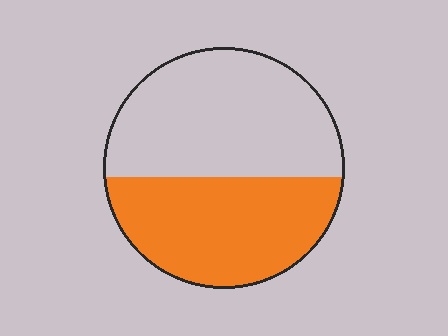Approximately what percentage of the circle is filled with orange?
Approximately 45%.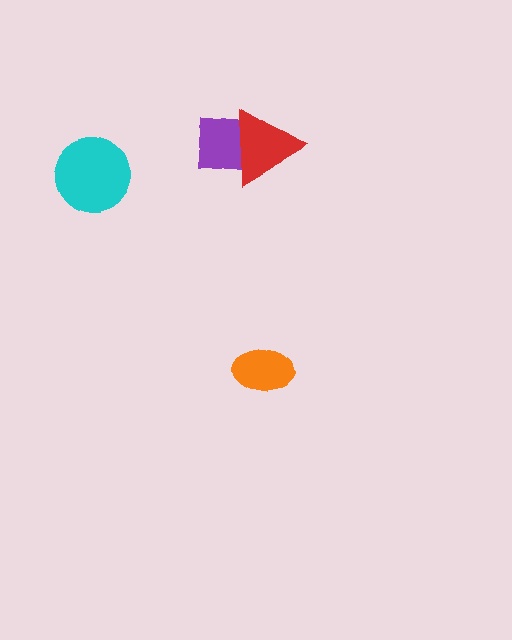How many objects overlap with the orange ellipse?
0 objects overlap with the orange ellipse.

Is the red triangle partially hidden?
No, no other shape covers it.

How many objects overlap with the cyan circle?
0 objects overlap with the cyan circle.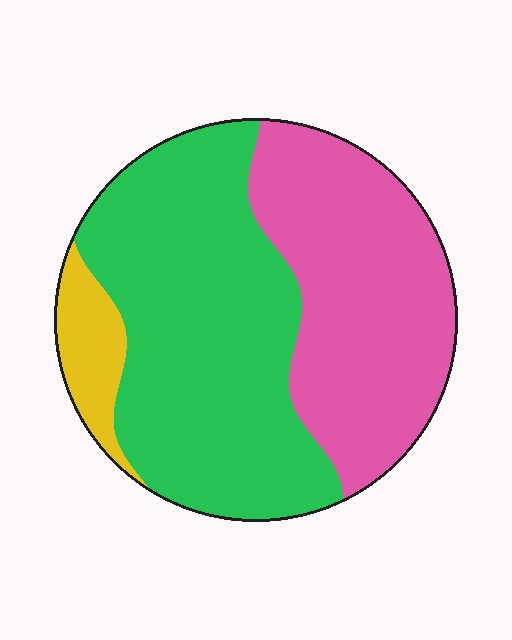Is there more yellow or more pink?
Pink.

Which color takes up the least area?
Yellow, at roughly 10%.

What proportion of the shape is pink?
Pink covers around 40% of the shape.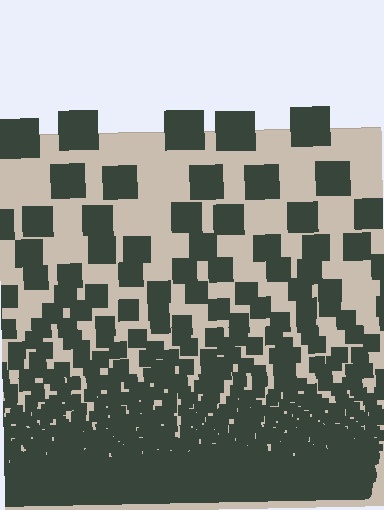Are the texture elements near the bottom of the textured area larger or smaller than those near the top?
Smaller. The gradient is inverted — elements near the bottom are smaller and denser.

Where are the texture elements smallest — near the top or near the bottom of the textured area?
Near the bottom.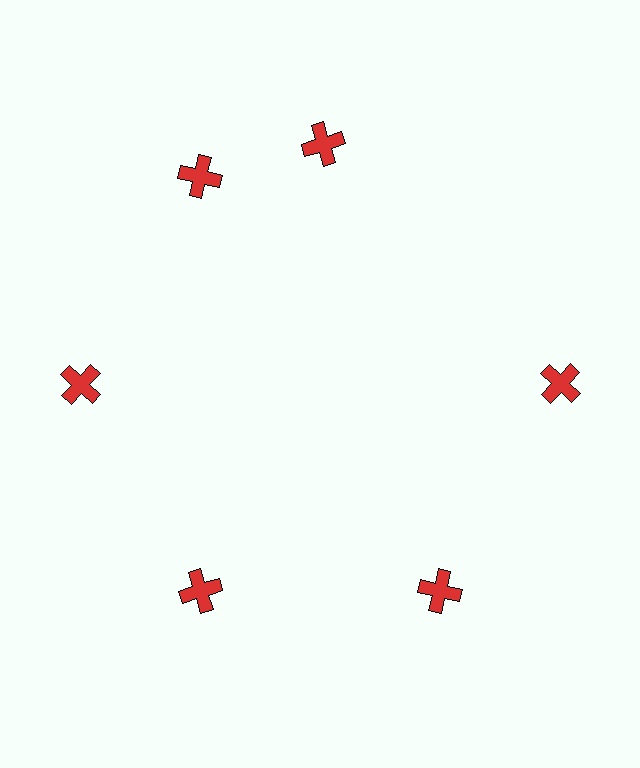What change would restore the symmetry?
The symmetry would be restored by rotating it back into even spacing with its neighbors so that all 6 crosses sit at equal angles and equal distance from the center.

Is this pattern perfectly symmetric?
No. The 6 red crosses are arranged in a ring, but one element near the 1 o'clock position is rotated out of alignment along the ring, breaking the 6-fold rotational symmetry.